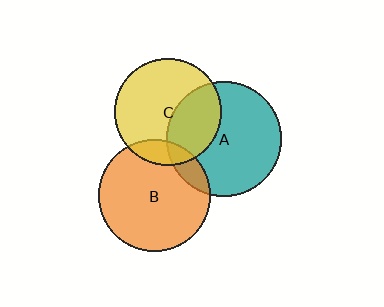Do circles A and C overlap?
Yes.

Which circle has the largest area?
Circle A (teal).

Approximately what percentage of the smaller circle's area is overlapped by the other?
Approximately 35%.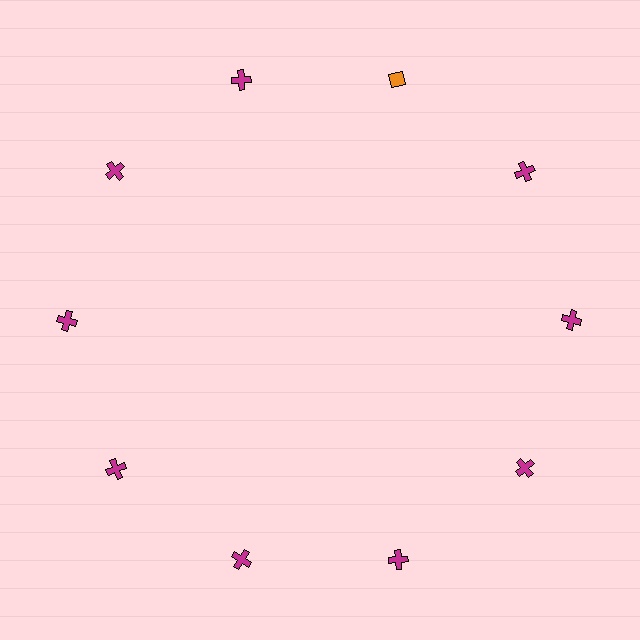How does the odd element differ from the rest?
It differs in both color (orange instead of magenta) and shape (diamond instead of cross).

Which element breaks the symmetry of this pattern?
The orange diamond at roughly the 1 o'clock position breaks the symmetry. All other shapes are magenta crosses.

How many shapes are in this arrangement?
There are 10 shapes arranged in a ring pattern.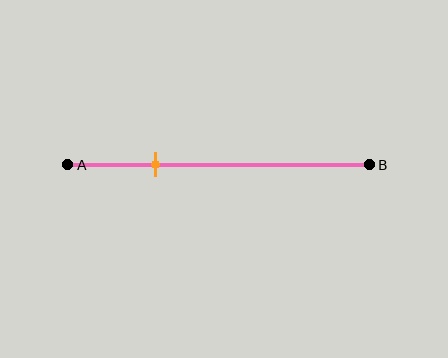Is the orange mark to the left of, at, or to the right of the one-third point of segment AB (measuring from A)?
The orange mark is to the left of the one-third point of segment AB.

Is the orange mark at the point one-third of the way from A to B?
No, the mark is at about 30% from A, not at the 33% one-third point.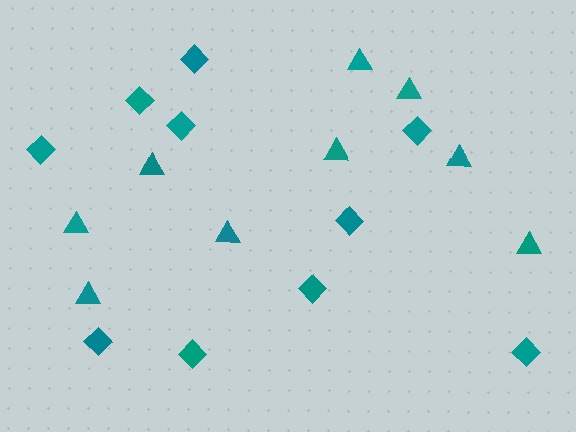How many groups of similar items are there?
There are 2 groups: one group of diamonds (10) and one group of triangles (9).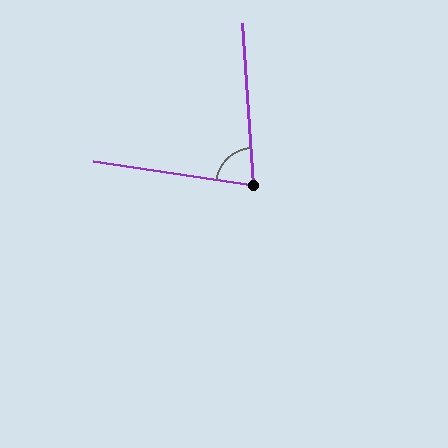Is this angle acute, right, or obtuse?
It is acute.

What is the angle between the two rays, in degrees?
Approximately 78 degrees.